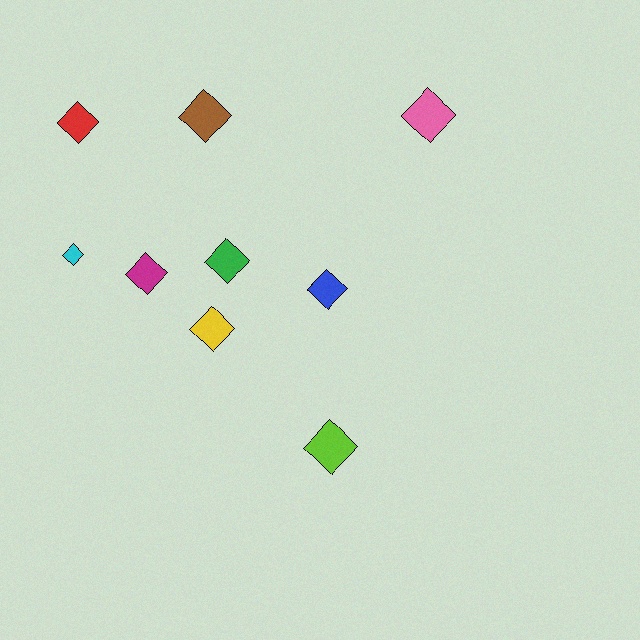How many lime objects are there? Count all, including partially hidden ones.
There is 1 lime object.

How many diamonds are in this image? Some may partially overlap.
There are 9 diamonds.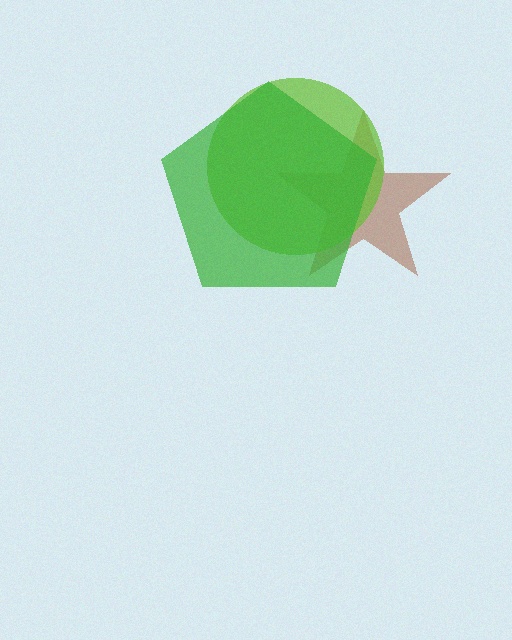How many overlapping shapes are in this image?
There are 3 overlapping shapes in the image.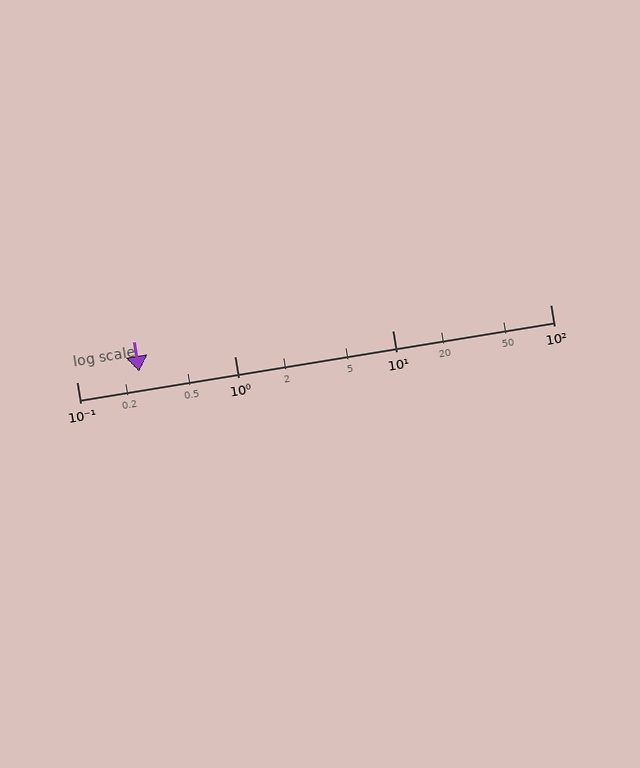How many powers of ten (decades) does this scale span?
The scale spans 3 decades, from 0.1 to 100.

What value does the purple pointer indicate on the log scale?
The pointer indicates approximately 0.25.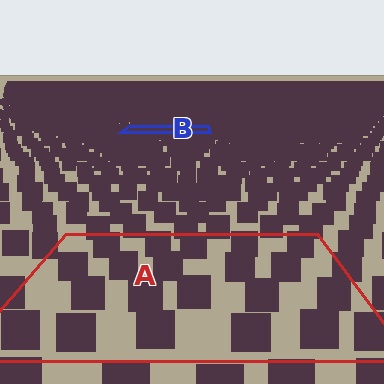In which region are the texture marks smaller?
The texture marks are smaller in region B, because it is farther away.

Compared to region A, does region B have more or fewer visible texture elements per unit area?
Region B has more texture elements per unit area — they are packed more densely because it is farther away.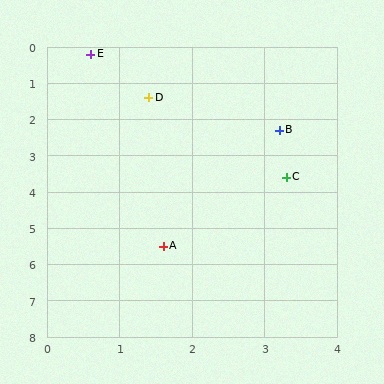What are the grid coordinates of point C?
Point C is at approximately (3.3, 3.6).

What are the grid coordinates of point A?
Point A is at approximately (1.6, 5.5).